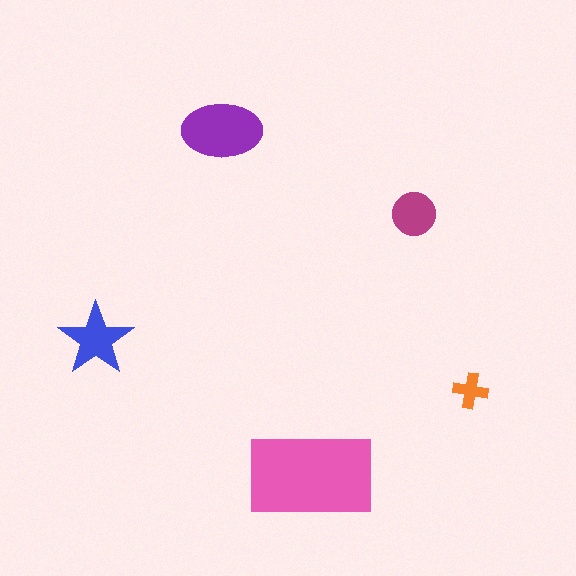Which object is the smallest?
The orange cross.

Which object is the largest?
The pink rectangle.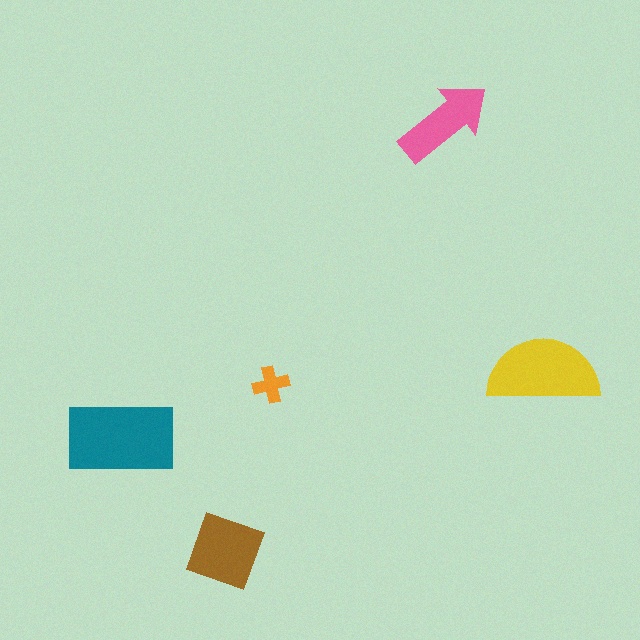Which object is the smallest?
The orange cross.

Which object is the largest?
The teal rectangle.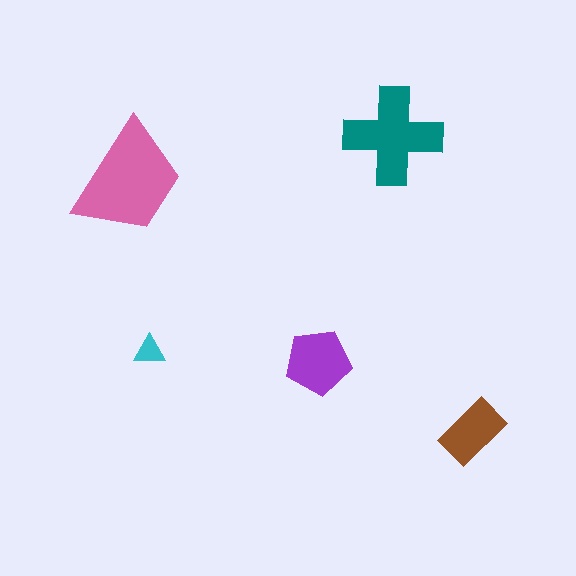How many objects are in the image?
There are 5 objects in the image.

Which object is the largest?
The pink trapezoid.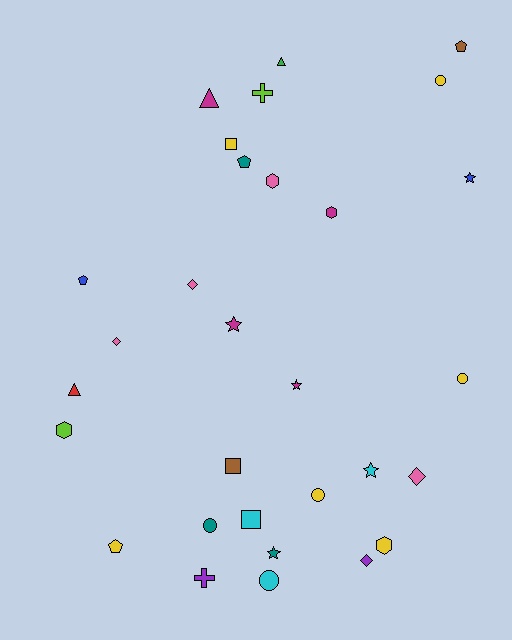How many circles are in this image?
There are 5 circles.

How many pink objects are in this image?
There are 4 pink objects.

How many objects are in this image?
There are 30 objects.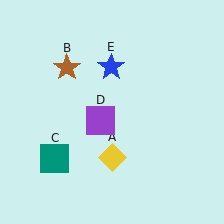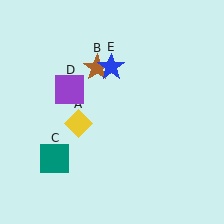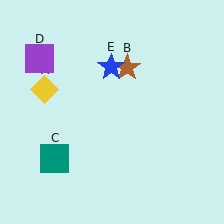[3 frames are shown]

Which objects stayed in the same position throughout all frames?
Teal square (object C) and blue star (object E) remained stationary.